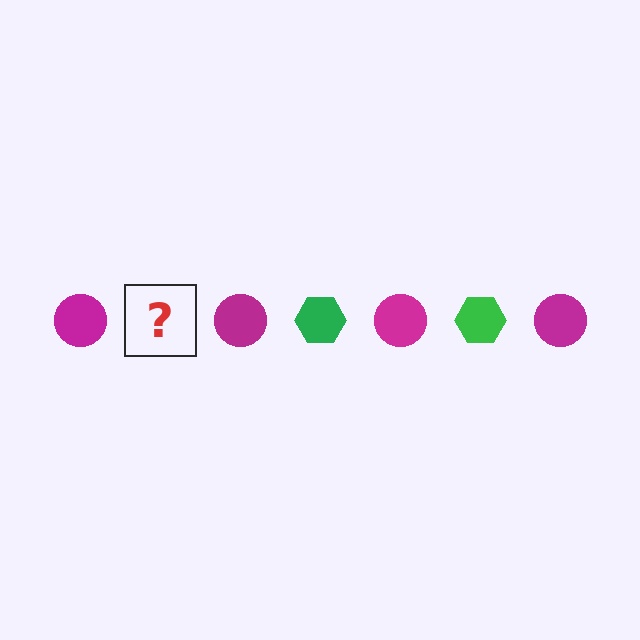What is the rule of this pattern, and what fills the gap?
The rule is that the pattern alternates between magenta circle and green hexagon. The gap should be filled with a green hexagon.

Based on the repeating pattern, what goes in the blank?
The blank should be a green hexagon.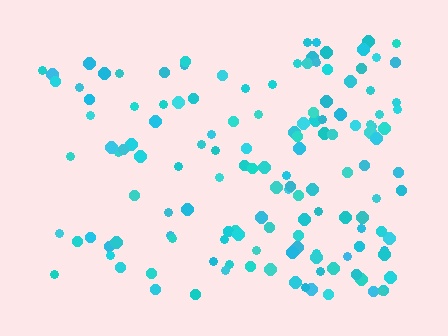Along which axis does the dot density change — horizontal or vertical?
Horizontal.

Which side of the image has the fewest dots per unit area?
The left.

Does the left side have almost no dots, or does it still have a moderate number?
Still a moderate number, just noticeably fewer than the right.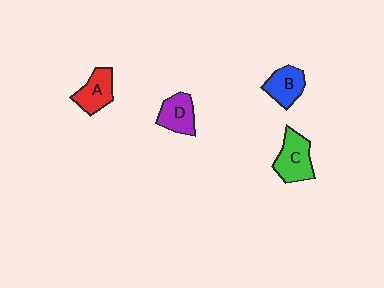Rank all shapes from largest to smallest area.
From largest to smallest: C (green), A (red), D (purple), B (blue).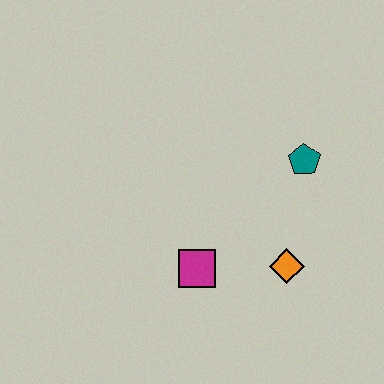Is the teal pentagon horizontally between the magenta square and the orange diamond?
No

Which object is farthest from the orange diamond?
The teal pentagon is farthest from the orange diamond.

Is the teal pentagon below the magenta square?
No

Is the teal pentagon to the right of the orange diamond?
Yes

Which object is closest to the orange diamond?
The magenta square is closest to the orange diamond.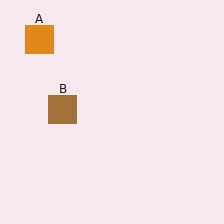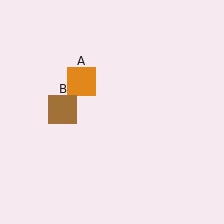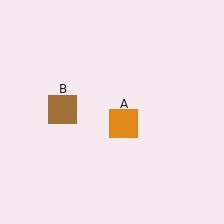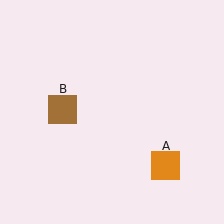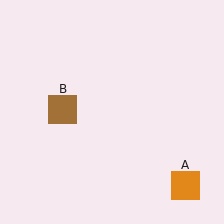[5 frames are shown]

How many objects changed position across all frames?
1 object changed position: orange square (object A).